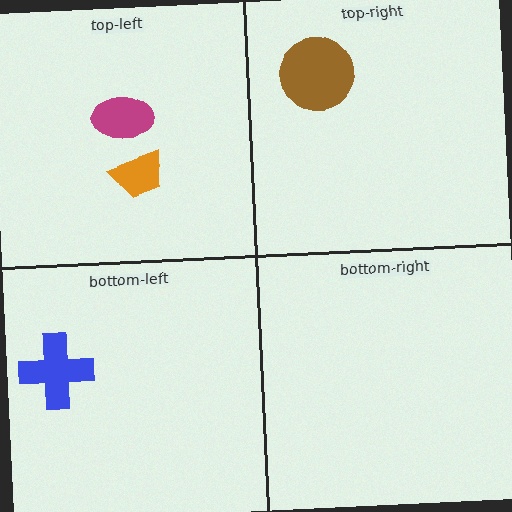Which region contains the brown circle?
The top-right region.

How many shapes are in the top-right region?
1.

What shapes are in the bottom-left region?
The blue cross.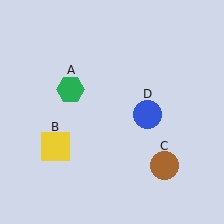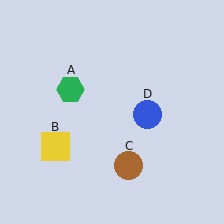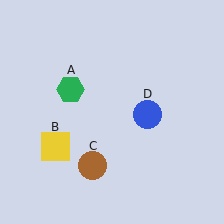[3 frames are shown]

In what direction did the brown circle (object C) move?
The brown circle (object C) moved left.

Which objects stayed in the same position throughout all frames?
Green hexagon (object A) and yellow square (object B) and blue circle (object D) remained stationary.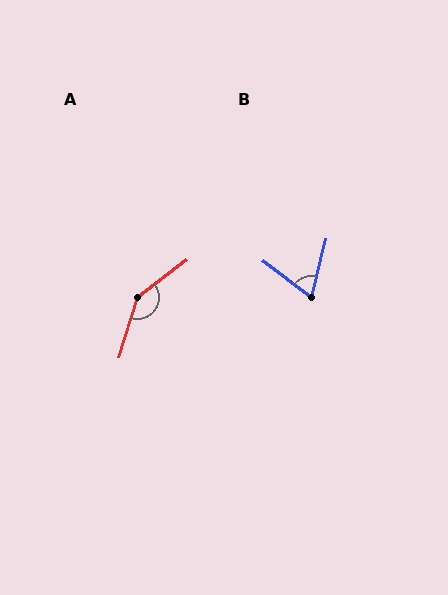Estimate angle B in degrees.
Approximately 66 degrees.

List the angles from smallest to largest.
B (66°), A (145°).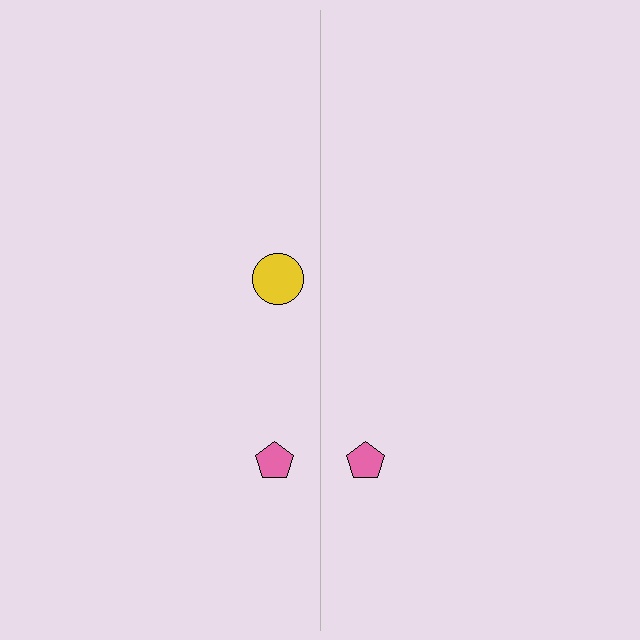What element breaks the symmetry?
A yellow circle is missing from the right side.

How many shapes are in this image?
There are 3 shapes in this image.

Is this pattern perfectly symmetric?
No, the pattern is not perfectly symmetric. A yellow circle is missing from the right side.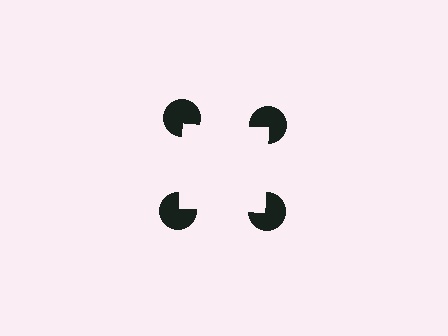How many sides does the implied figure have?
4 sides.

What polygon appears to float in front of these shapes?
An illusory square — its edges are inferred from the aligned wedge cuts in the pac-man discs, not physically drawn.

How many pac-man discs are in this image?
There are 4 — one at each vertex of the illusory square.